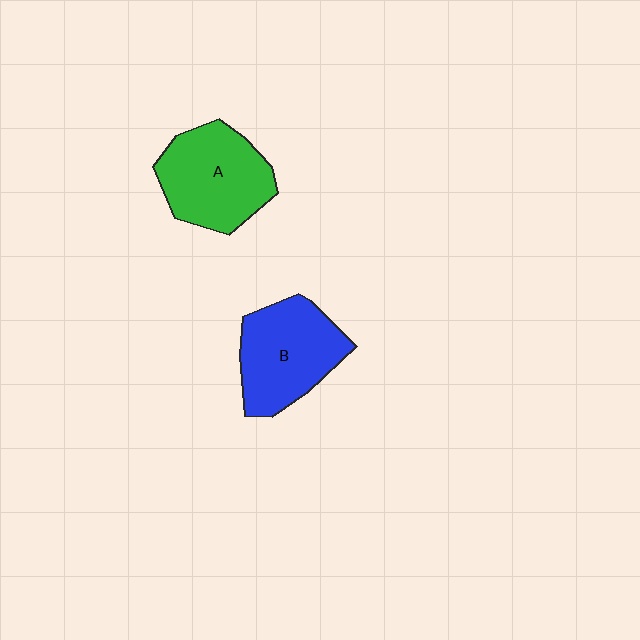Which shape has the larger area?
Shape A (green).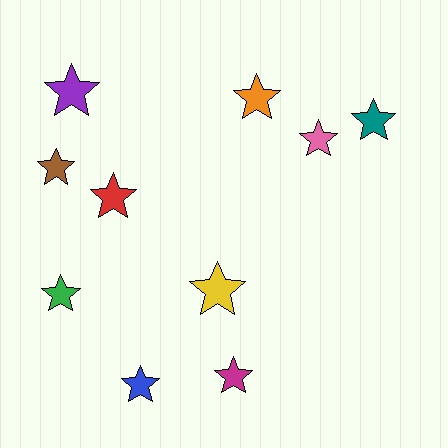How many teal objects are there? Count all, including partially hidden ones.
There is 1 teal object.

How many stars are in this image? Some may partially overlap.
There are 10 stars.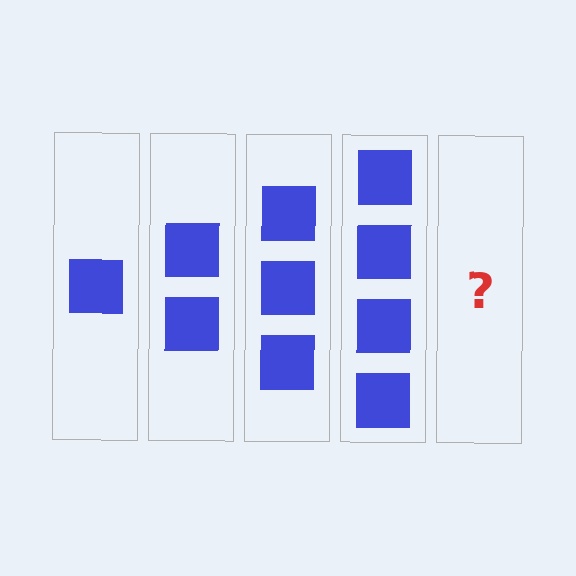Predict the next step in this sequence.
The next step is 5 squares.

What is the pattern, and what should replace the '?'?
The pattern is that each step adds one more square. The '?' should be 5 squares.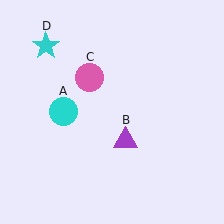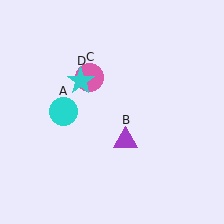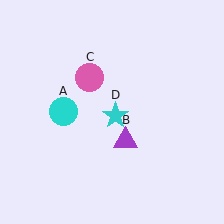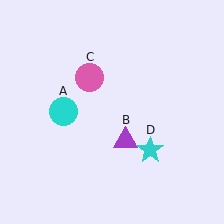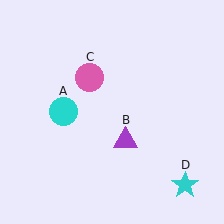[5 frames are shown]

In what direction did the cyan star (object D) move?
The cyan star (object D) moved down and to the right.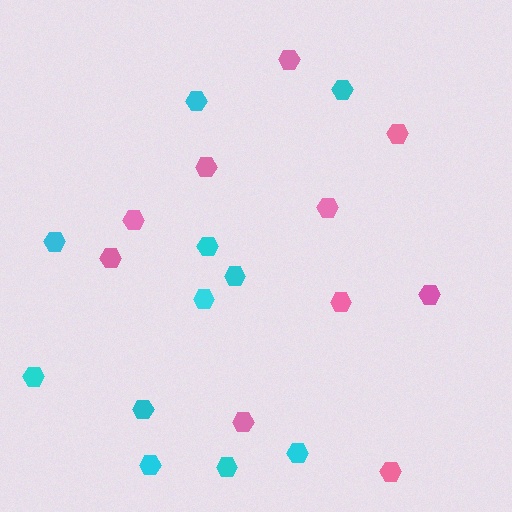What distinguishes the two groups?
There are 2 groups: one group of cyan hexagons (11) and one group of pink hexagons (10).